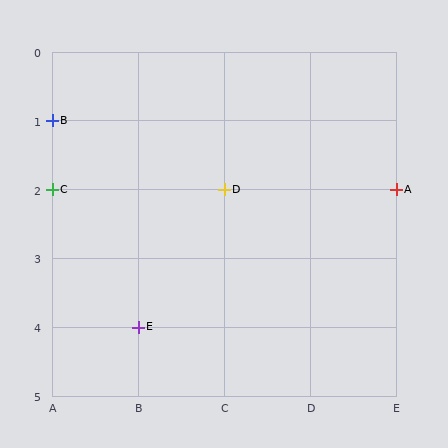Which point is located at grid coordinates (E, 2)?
Point A is at (E, 2).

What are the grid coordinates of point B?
Point B is at grid coordinates (A, 1).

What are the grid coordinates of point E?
Point E is at grid coordinates (B, 4).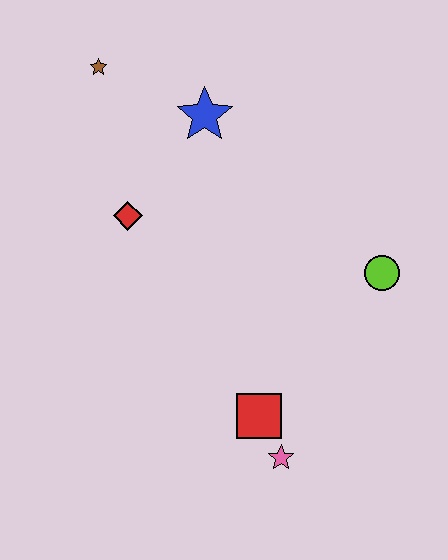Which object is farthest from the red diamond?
The pink star is farthest from the red diamond.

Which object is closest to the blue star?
The brown star is closest to the blue star.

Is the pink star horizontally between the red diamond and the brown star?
No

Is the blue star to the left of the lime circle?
Yes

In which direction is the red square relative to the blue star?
The red square is below the blue star.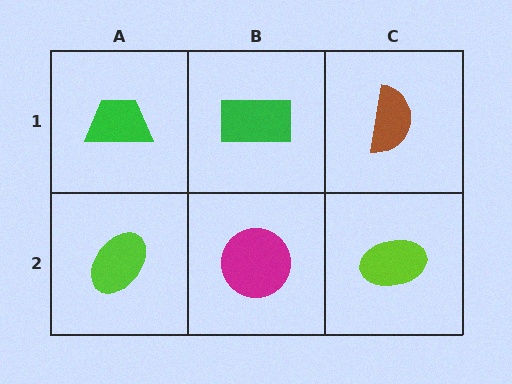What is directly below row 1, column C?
A lime ellipse.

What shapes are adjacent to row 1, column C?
A lime ellipse (row 2, column C), a green rectangle (row 1, column B).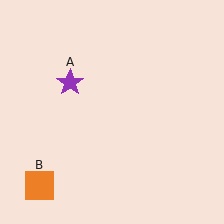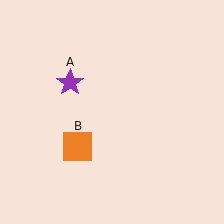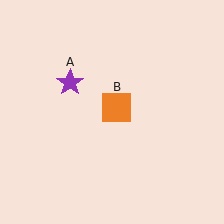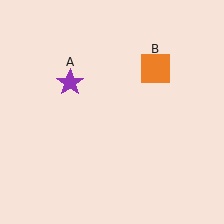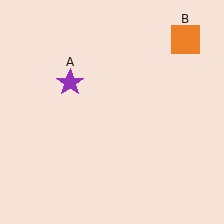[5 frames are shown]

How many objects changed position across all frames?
1 object changed position: orange square (object B).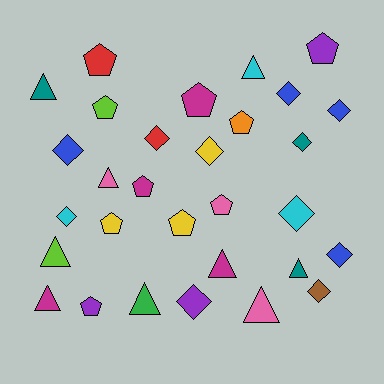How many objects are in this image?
There are 30 objects.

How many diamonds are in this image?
There are 11 diamonds.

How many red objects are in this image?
There are 2 red objects.